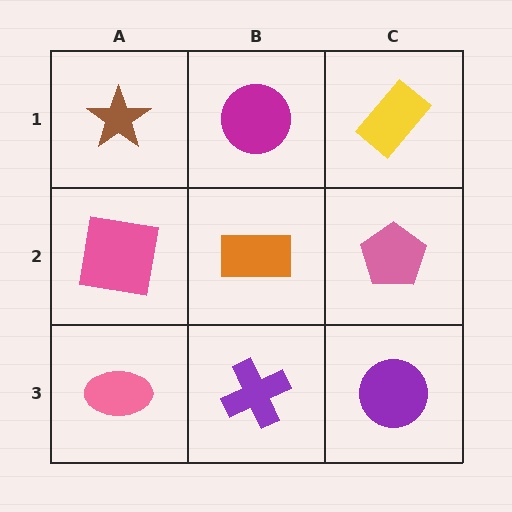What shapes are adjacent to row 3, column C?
A pink pentagon (row 2, column C), a purple cross (row 3, column B).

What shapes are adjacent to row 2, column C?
A yellow rectangle (row 1, column C), a purple circle (row 3, column C), an orange rectangle (row 2, column B).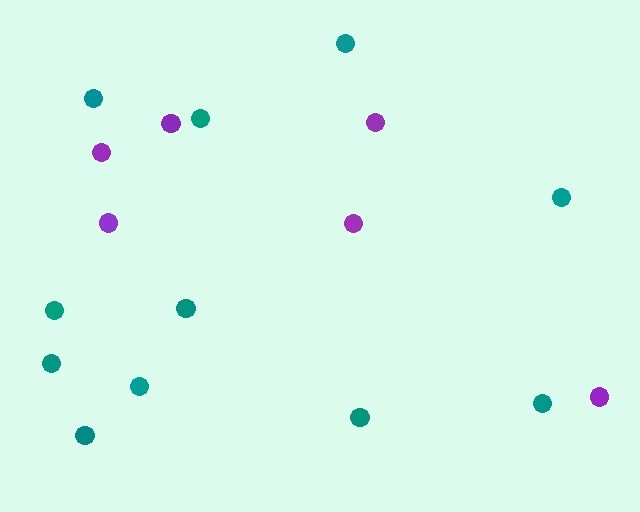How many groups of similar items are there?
There are 2 groups: one group of teal circles (11) and one group of purple circles (6).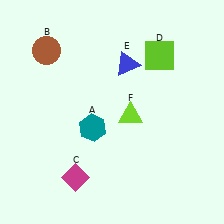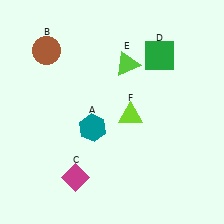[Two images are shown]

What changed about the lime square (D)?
In Image 1, D is lime. In Image 2, it changed to green.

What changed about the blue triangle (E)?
In Image 1, E is blue. In Image 2, it changed to lime.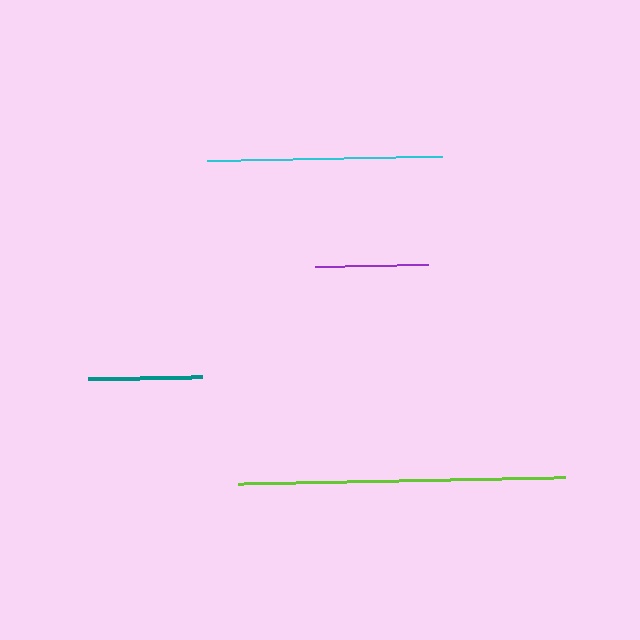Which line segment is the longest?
The lime line is the longest at approximately 327 pixels.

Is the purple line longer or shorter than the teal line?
The teal line is longer than the purple line.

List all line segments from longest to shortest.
From longest to shortest: lime, cyan, teal, purple.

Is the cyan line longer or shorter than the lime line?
The lime line is longer than the cyan line.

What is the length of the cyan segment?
The cyan segment is approximately 235 pixels long.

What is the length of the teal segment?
The teal segment is approximately 114 pixels long.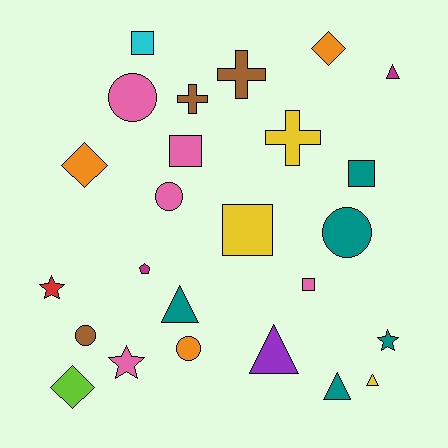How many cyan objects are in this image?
There is 1 cyan object.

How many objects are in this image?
There are 25 objects.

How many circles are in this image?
There are 5 circles.